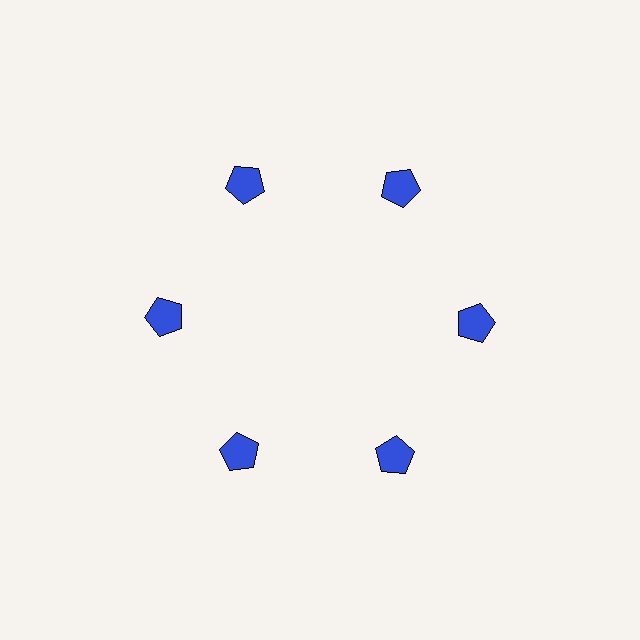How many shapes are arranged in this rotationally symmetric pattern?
There are 6 shapes, arranged in 6 groups of 1.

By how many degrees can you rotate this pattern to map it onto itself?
The pattern maps onto itself every 60 degrees of rotation.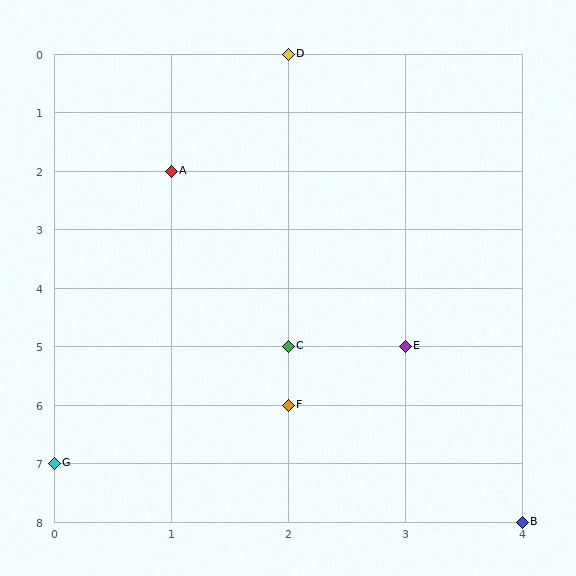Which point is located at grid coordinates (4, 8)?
Point B is at (4, 8).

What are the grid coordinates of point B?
Point B is at grid coordinates (4, 8).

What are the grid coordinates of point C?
Point C is at grid coordinates (2, 5).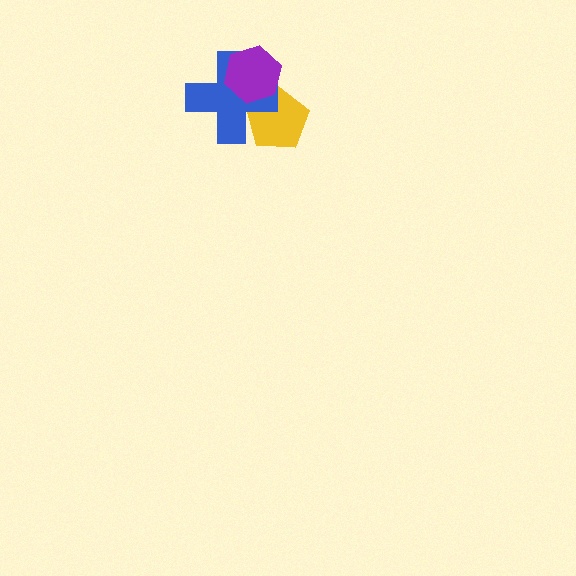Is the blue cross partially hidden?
Yes, it is partially covered by another shape.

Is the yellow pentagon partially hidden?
Yes, it is partially covered by another shape.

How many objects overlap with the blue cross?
2 objects overlap with the blue cross.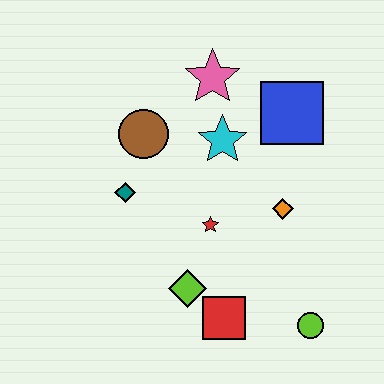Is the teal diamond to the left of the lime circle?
Yes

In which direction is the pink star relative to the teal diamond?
The pink star is above the teal diamond.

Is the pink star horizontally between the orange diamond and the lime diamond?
Yes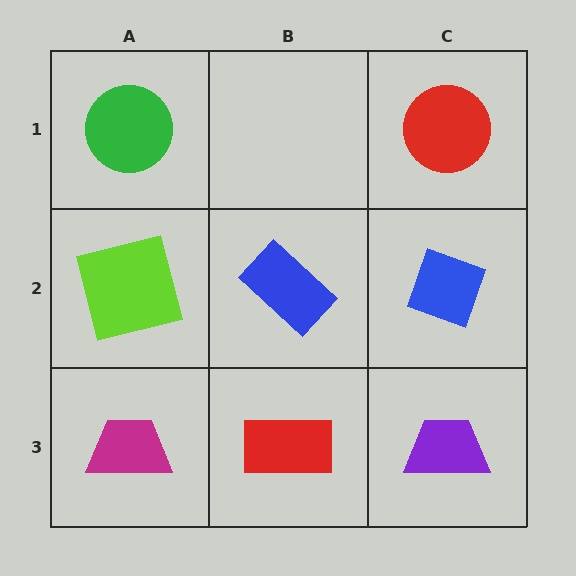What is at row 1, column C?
A red circle.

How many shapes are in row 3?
3 shapes.